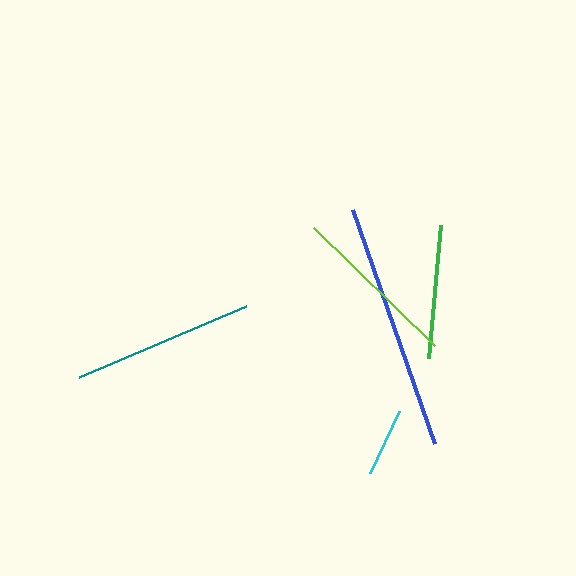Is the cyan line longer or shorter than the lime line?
The lime line is longer than the cyan line.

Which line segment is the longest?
The blue line is the longest at approximately 249 pixels.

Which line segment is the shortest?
The cyan line is the shortest at approximately 68 pixels.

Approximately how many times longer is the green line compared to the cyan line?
The green line is approximately 2.0 times the length of the cyan line.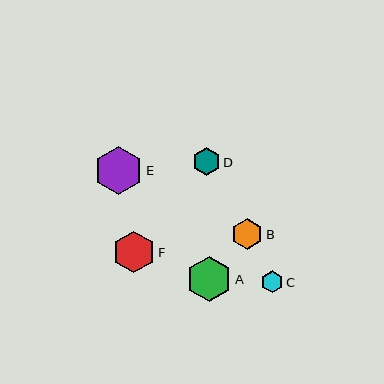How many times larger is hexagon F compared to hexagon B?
Hexagon F is approximately 1.4 times the size of hexagon B.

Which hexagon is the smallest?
Hexagon C is the smallest with a size of approximately 22 pixels.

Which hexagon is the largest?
Hexagon E is the largest with a size of approximately 48 pixels.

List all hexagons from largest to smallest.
From largest to smallest: E, A, F, B, D, C.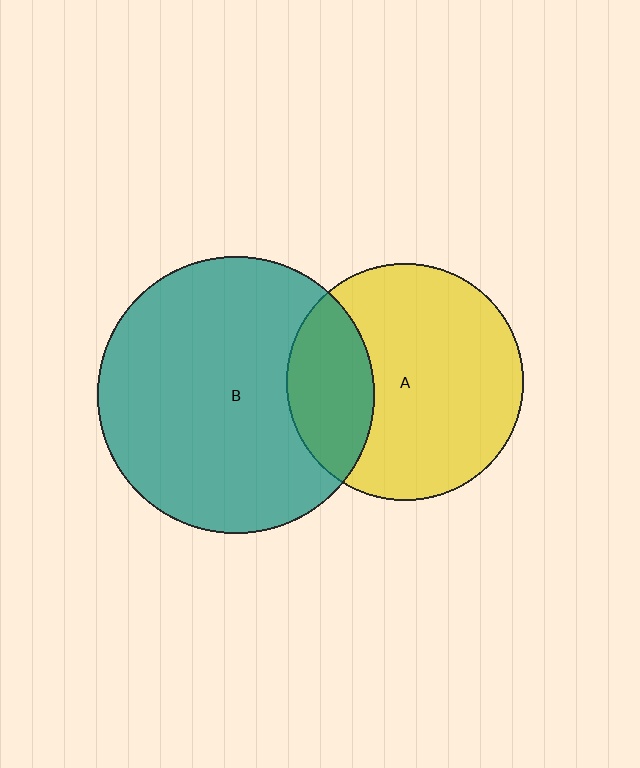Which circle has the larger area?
Circle B (teal).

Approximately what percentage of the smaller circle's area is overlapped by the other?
Approximately 25%.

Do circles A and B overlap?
Yes.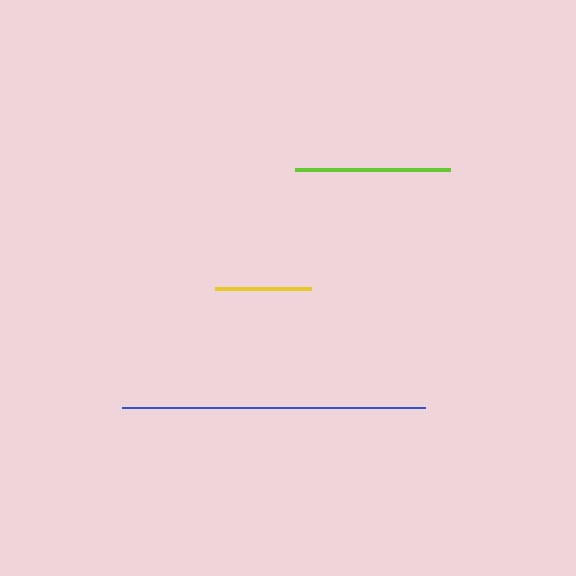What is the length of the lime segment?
The lime segment is approximately 155 pixels long.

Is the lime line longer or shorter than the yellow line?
The lime line is longer than the yellow line.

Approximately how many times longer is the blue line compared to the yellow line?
The blue line is approximately 3.2 times the length of the yellow line.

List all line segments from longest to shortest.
From longest to shortest: blue, lime, yellow.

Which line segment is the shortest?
The yellow line is the shortest at approximately 95 pixels.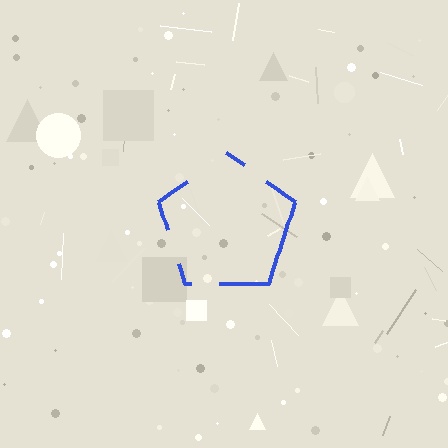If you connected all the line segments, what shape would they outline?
They would outline a pentagon.